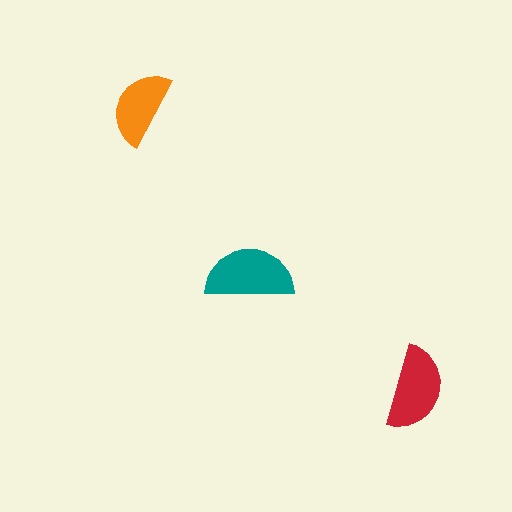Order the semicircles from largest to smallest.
the teal one, the red one, the orange one.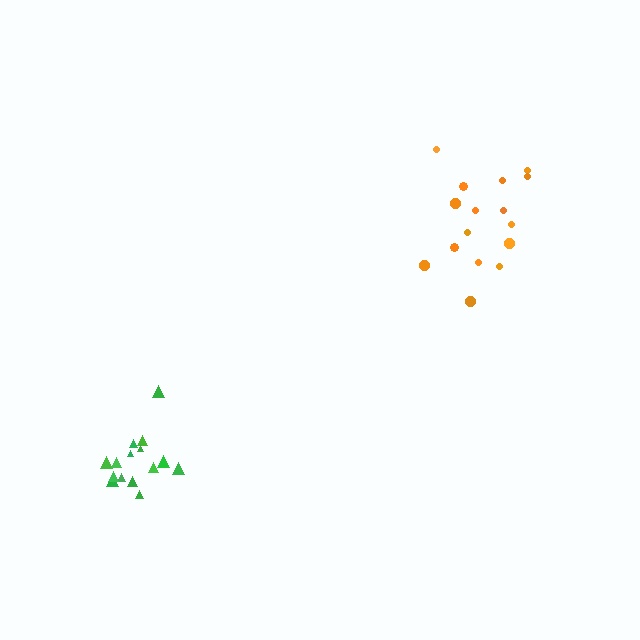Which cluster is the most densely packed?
Green.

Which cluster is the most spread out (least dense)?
Orange.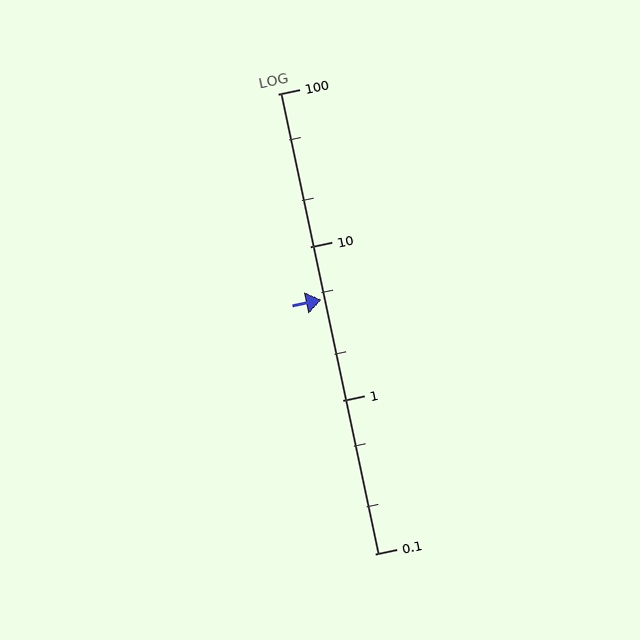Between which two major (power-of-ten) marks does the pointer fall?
The pointer is between 1 and 10.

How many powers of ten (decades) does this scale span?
The scale spans 3 decades, from 0.1 to 100.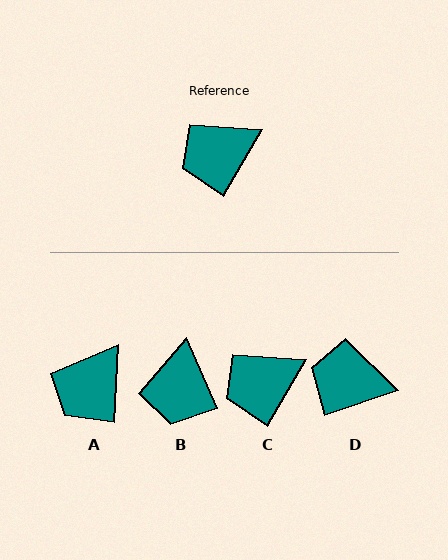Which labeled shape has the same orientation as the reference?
C.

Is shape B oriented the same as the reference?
No, it is off by about 53 degrees.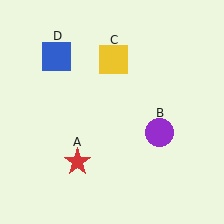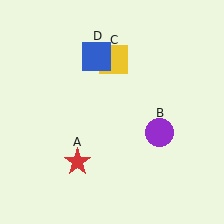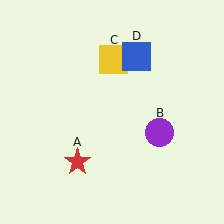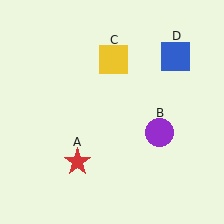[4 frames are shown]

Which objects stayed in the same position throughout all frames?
Red star (object A) and purple circle (object B) and yellow square (object C) remained stationary.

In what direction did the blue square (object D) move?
The blue square (object D) moved right.